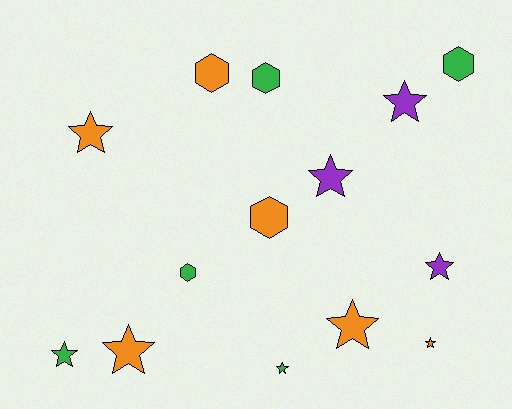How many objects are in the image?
There are 14 objects.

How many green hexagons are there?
There are 3 green hexagons.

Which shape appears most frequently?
Star, with 9 objects.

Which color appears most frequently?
Orange, with 6 objects.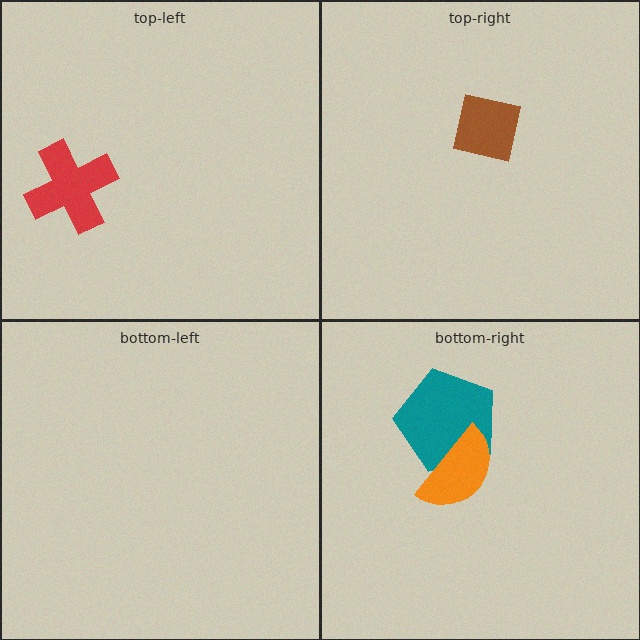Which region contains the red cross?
The top-left region.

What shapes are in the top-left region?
The red cross.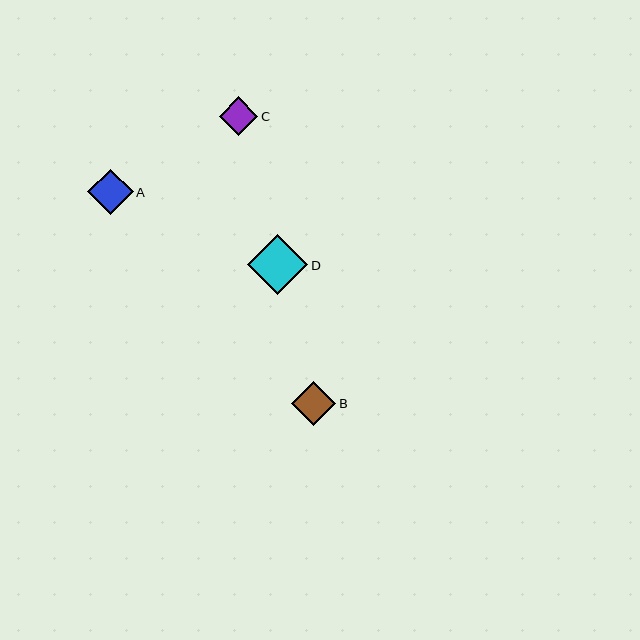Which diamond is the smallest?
Diamond C is the smallest with a size of approximately 38 pixels.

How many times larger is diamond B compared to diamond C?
Diamond B is approximately 1.1 times the size of diamond C.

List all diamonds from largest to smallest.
From largest to smallest: D, A, B, C.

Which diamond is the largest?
Diamond D is the largest with a size of approximately 60 pixels.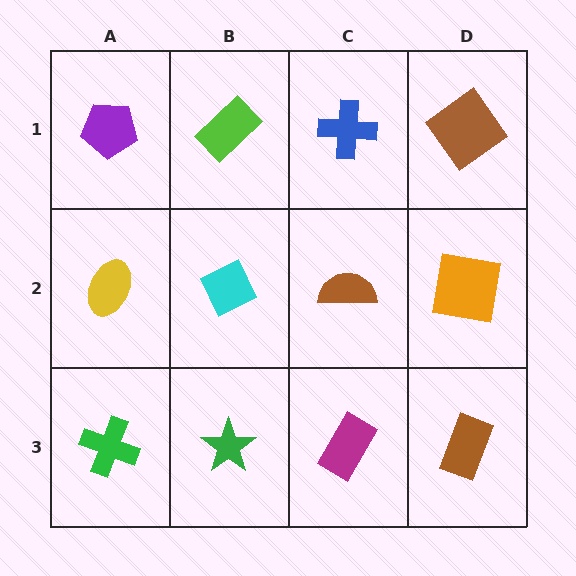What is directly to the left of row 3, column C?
A green star.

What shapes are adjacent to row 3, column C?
A brown semicircle (row 2, column C), a green star (row 3, column B), a brown rectangle (row 3, column D).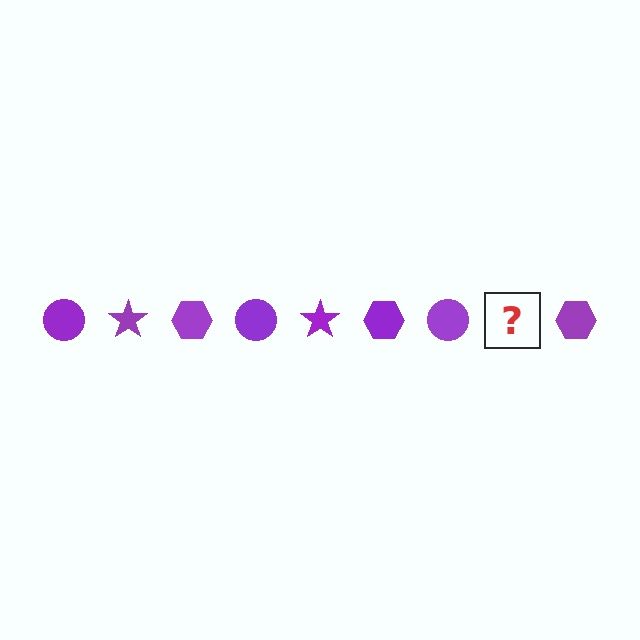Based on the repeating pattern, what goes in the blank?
The blank should be a purple star.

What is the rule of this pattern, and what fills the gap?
The rule is that the pattern cycles through circle, star, hexagon shapes in purple. The gap should be filled with a purple star.